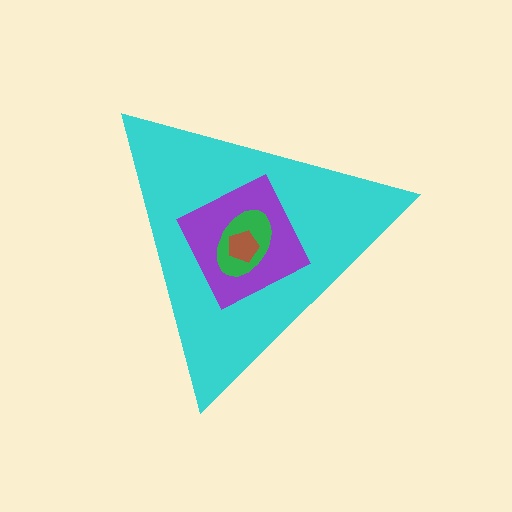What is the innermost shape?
The brown pentagon.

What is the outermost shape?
The cyan triangle.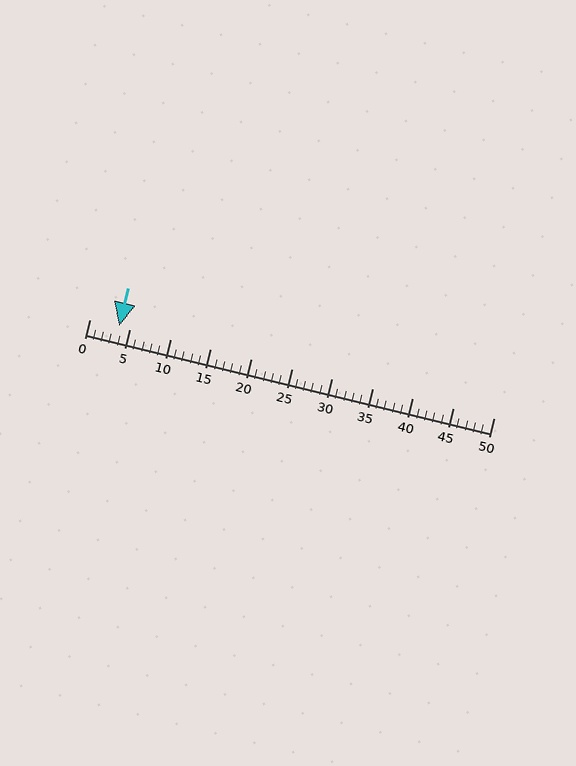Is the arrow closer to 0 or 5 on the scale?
The arrow is closer to 5.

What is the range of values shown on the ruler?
The ruler shows values from 0 to 50.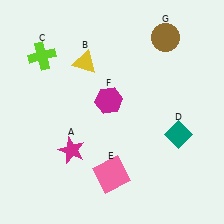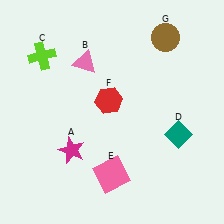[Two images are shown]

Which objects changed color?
B changed from yellow to pink. F changed from magenta to red.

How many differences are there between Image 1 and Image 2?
There are 2 differences between the two images.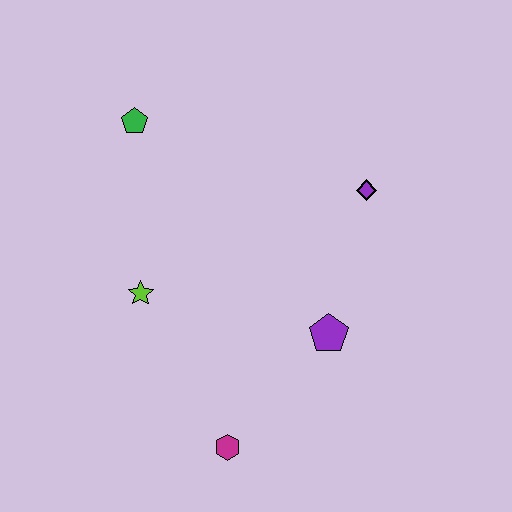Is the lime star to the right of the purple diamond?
No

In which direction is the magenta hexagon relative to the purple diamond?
The magenta hexagon is below the purple diamond.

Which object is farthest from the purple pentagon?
The green pentagon is farthest from the purple pentagon.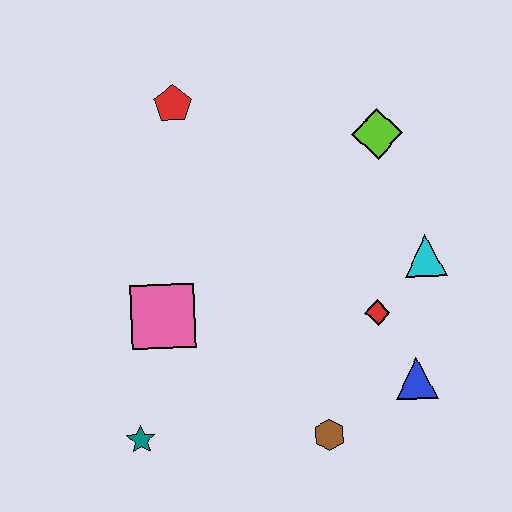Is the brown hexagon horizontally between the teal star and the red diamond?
Yes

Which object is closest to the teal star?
The pink square is closest to the teal star.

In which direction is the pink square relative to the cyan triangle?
The pink square is to the left of the cyan triangle.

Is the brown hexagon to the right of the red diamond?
No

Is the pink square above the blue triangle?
Yes